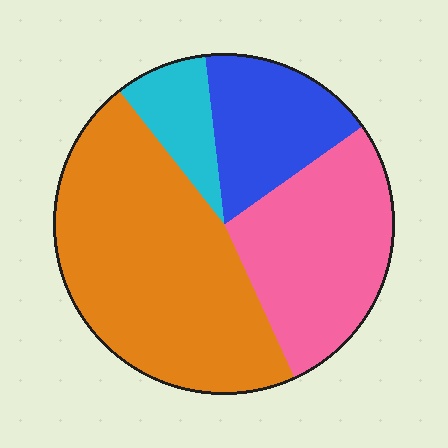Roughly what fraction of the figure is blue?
Blue takes up less than a quarter of the figure.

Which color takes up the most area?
Orange, at roughly 45%.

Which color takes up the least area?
Cyan, at roughly 10%.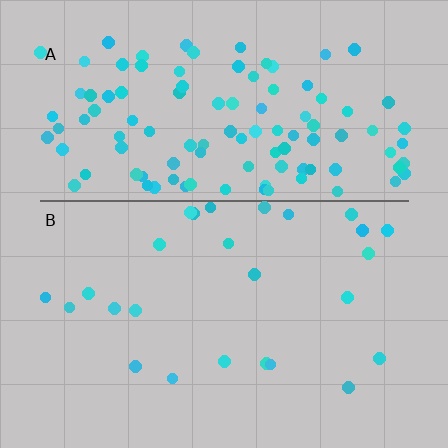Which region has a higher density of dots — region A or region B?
A (the top).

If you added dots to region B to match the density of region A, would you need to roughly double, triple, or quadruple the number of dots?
Approximately quadruple.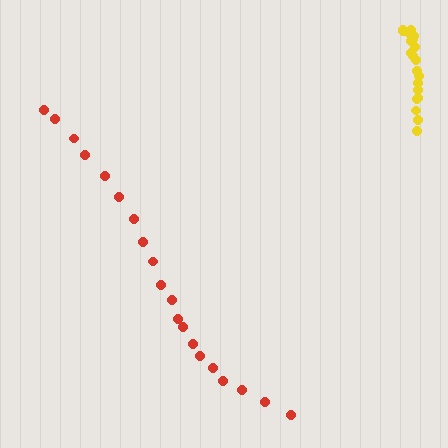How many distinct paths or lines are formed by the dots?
There are 2 distinct paths.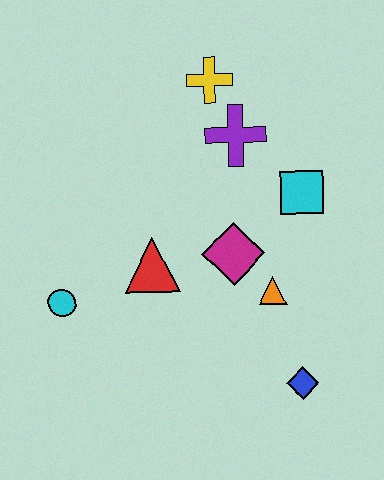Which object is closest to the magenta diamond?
The orange triangle is closest to the magenta diamond.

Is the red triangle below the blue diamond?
No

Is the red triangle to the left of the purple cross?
Yes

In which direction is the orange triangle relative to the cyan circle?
The orange triangle is to the right of the cyan circle.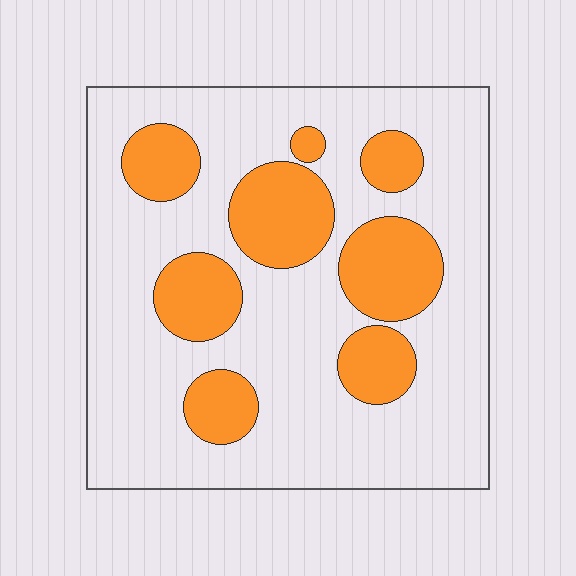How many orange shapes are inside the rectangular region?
8.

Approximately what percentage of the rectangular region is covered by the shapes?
Approximately 25%.